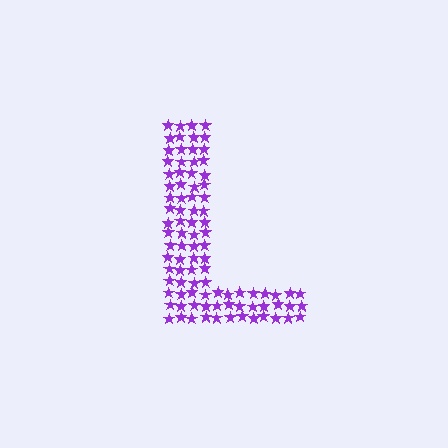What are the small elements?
The small elements are stars.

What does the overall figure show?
The overall figure shows the letter L.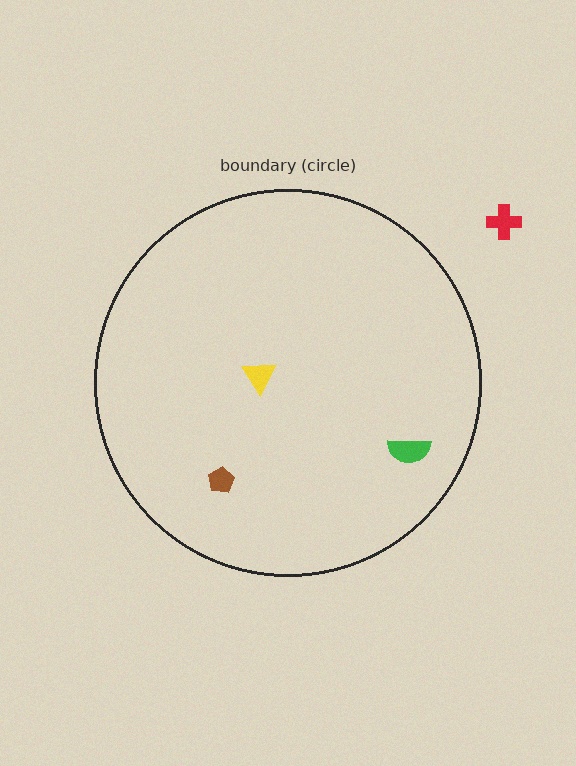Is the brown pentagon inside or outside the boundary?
Inside.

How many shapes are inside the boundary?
3 inside, 1 outside.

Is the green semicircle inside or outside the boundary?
Inside.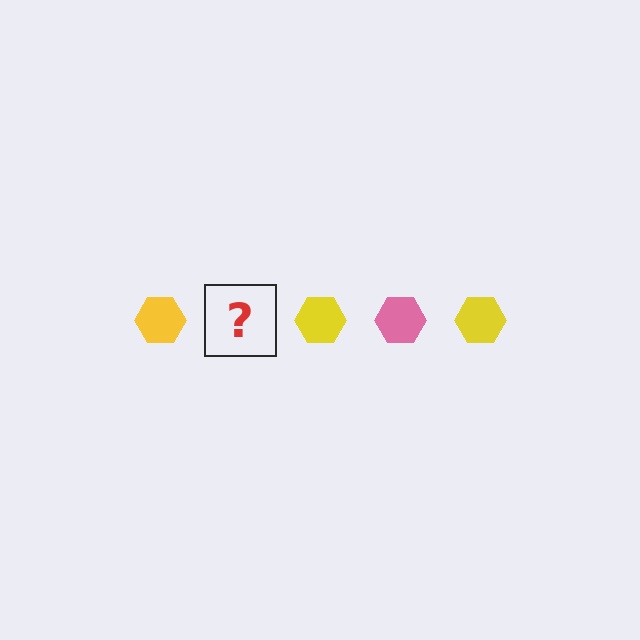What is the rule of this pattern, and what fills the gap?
The rule is that the pattern cycles through yellow, pink hexagons. The gap should be filled with a pink hexagon.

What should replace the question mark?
The question mark should be replaced with a pink hexagon.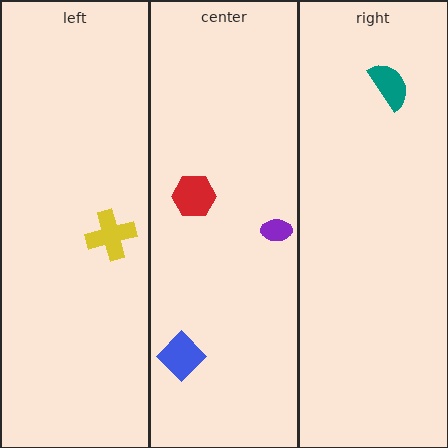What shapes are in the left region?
The yellow cross.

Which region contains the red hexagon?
The center region.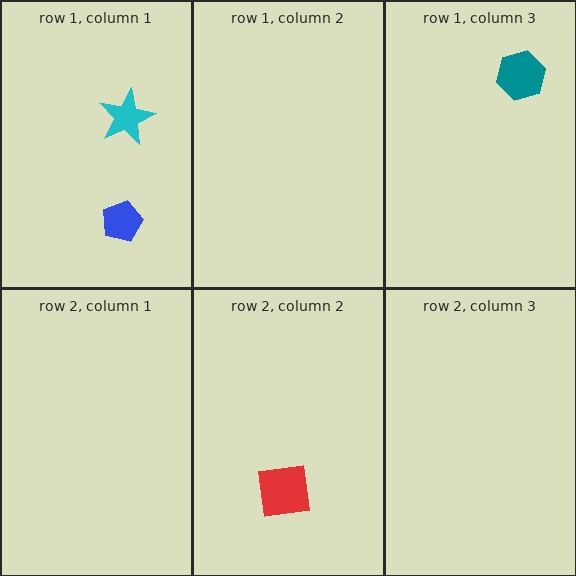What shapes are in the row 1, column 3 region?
The teal hexagon.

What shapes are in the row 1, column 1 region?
The cyan star, the blue pentagon.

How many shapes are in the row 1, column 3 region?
1.